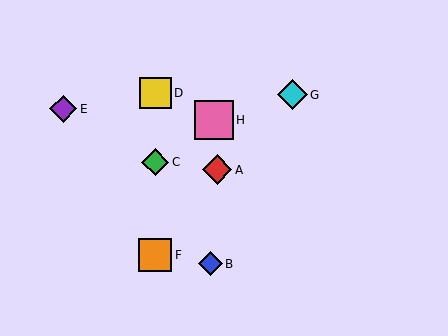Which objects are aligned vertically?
Objects C, D, F are aligned vertically.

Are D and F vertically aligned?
Yes, both are at x≈155.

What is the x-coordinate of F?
Object F is at x≈155.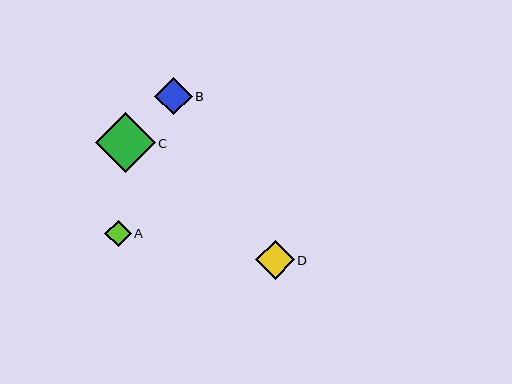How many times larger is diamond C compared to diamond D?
Diamond C is approximately 1.5 times the size of diamond D.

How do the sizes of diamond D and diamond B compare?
Diamond D and diamond B are approximately the same size.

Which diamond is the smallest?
Diamond A is the smallest with a size of approximately 26 pixels.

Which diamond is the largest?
Diamond C is the largest with a size of approximately 60 pixels.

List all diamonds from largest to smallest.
From largest to smallest: C, D, B, A.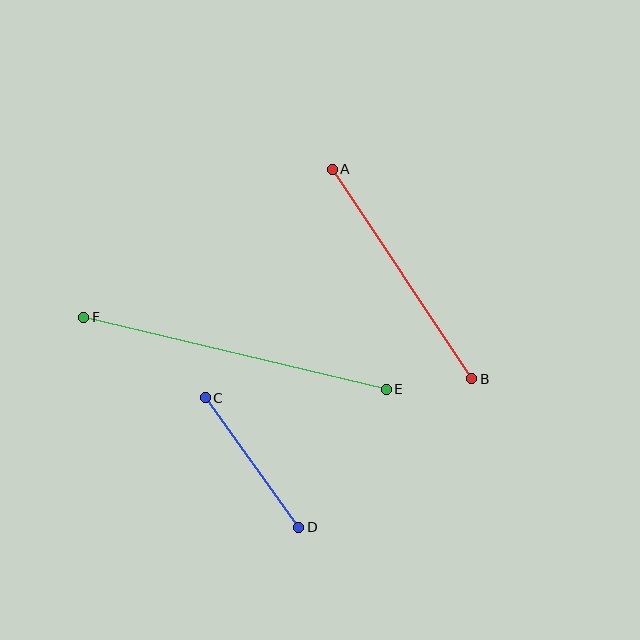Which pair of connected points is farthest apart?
Points E and F are farthest apart.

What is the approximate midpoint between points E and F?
The midpoint is at approximately (235, 353) pixels.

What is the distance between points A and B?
The distance is approximately 251 pixels.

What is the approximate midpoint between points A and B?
The midpoint is at approximately (402, 274) pixels.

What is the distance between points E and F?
The distance is approximately 311 pixels.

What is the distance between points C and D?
The distance is approximately 160 pixels.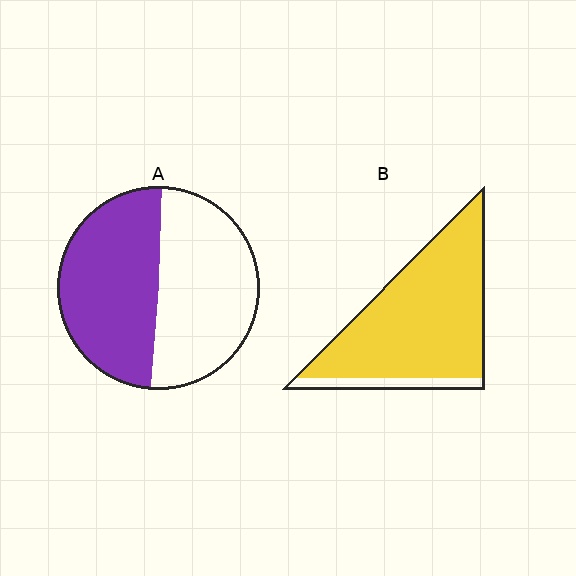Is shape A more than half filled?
Roughly half.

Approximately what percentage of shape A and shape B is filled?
A is approximately 50% and B is approximately 90%.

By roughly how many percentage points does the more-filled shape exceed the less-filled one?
By roughly 40 percentage points (B over A).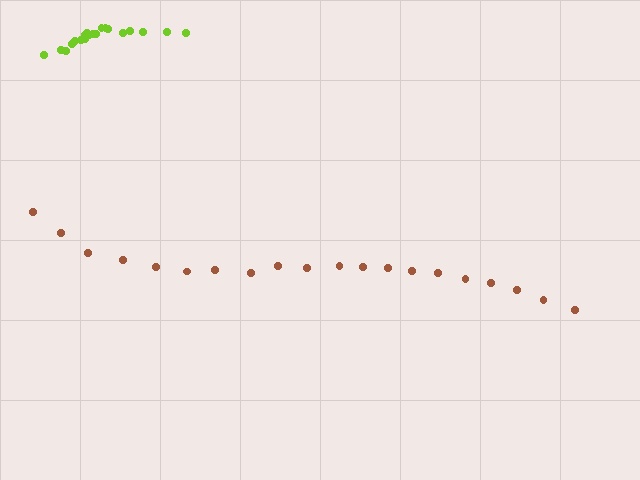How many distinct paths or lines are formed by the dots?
There are 2 distinct paths.